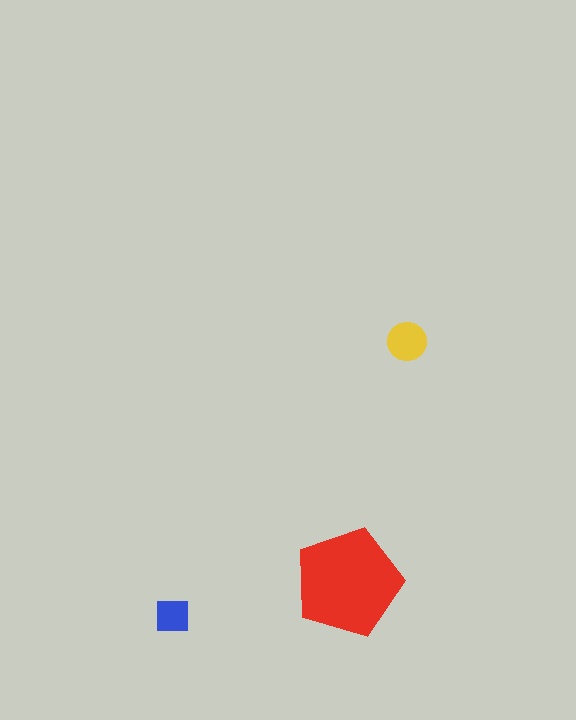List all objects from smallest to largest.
The blue square, the yellow circle, the red pentagon.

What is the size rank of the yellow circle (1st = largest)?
2nd.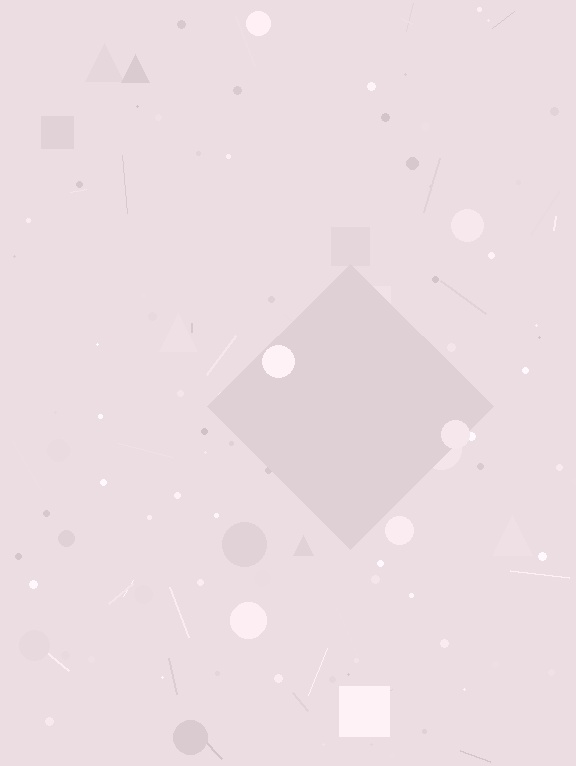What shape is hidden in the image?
A diamond is hidden in the image.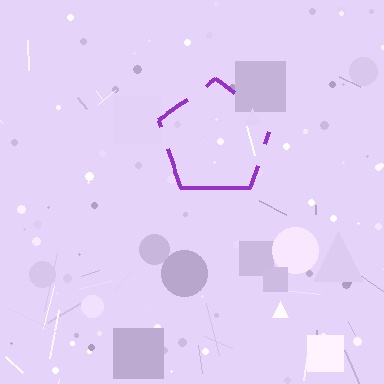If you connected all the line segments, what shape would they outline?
They would outline a pentagon.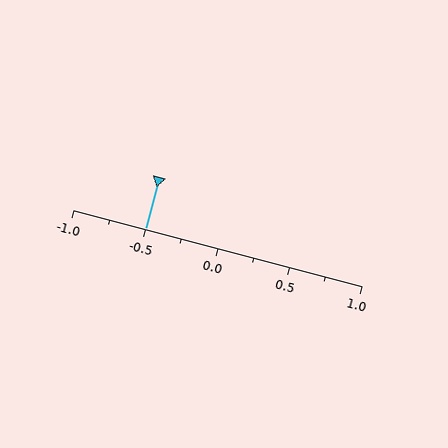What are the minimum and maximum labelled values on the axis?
The axis runs from -1.0 to 1.0.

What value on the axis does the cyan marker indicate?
The marker indicates approximately -0.5.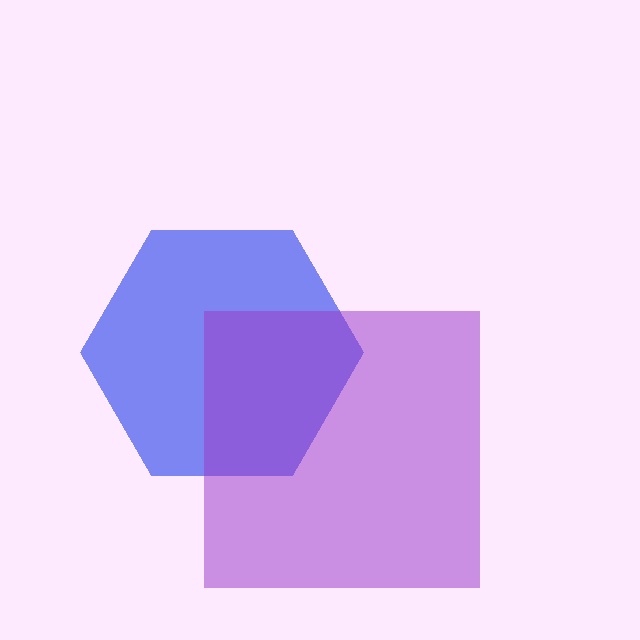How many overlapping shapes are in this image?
There are 2 overlapping shapes in the image.